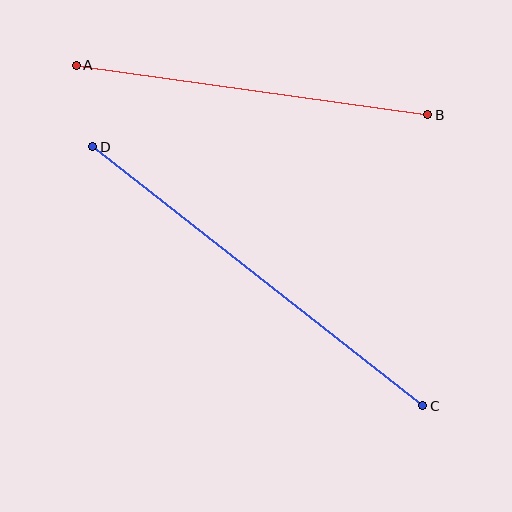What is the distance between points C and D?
The distance is approximately 419 pixels.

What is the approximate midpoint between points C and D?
The midpoint is at approximately (258, 276) pixels.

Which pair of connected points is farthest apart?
Points C and D are farthest apart.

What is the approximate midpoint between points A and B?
The midpoint is at approximately (252, 90) pixels.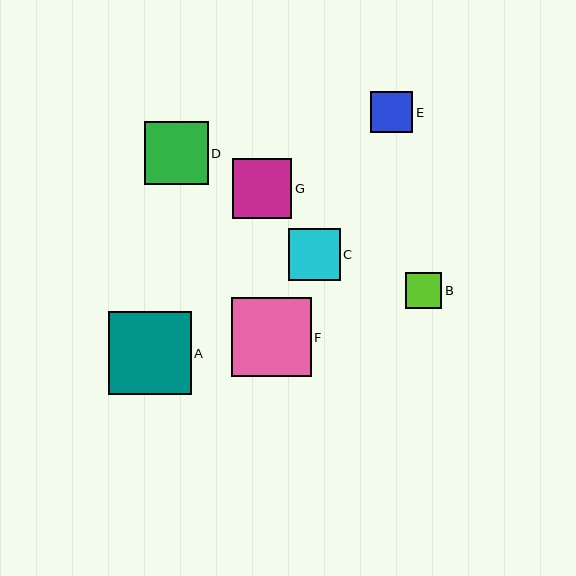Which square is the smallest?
Square B is the smallest with a size of approximately 36 pixels.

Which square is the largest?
Square A is the largest with a size of approximately 83 pixels.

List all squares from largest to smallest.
From largest to smallest: A, F, D, G, C, E, B.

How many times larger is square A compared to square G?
Square A is approximately 1.4 times the size of square G.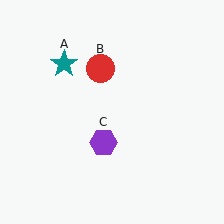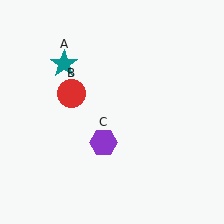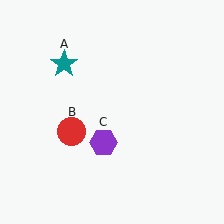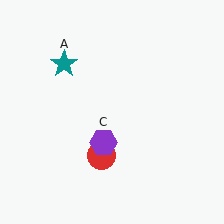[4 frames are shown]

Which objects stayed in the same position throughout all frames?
Teal star (object A) and purple hexagon (object C) remained stationary.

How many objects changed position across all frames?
1 object changed position: red circle (object B).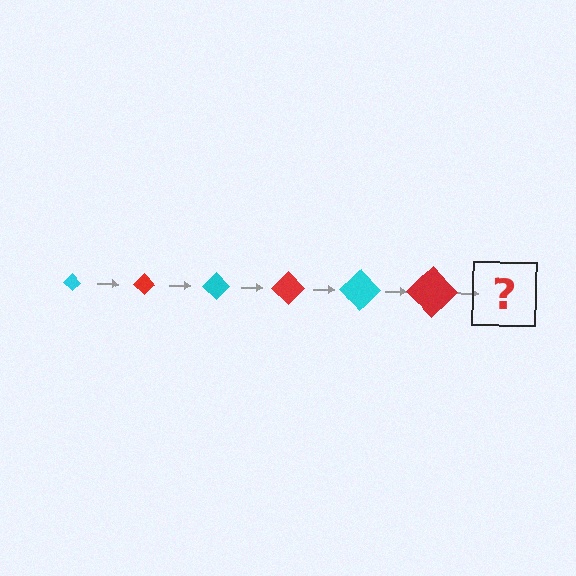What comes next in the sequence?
The next element should be a cyan diamond, larger than the previous one.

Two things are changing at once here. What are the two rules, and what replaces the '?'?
The two rules are that the diamond grows larger each step and the color cycles through cyan and red. The '?' should be a cyan diamond, larger than the previous one.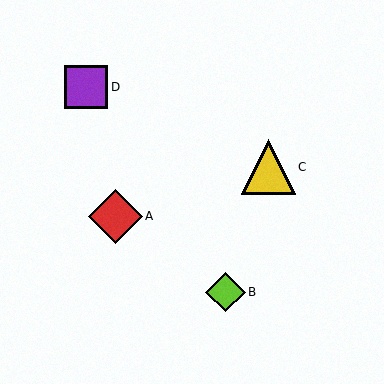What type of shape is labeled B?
Shape B is a lime diamond.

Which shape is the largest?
The yellow triangle (labeled C) is the largest.